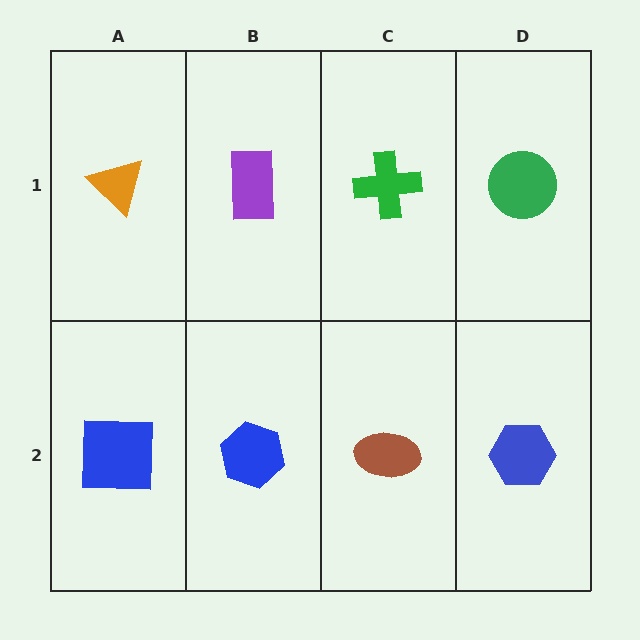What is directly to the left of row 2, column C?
A blue hexagon.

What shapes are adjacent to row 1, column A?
A blue square (row 2, column A), a purple rectangle (row 1, column B).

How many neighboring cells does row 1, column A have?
2.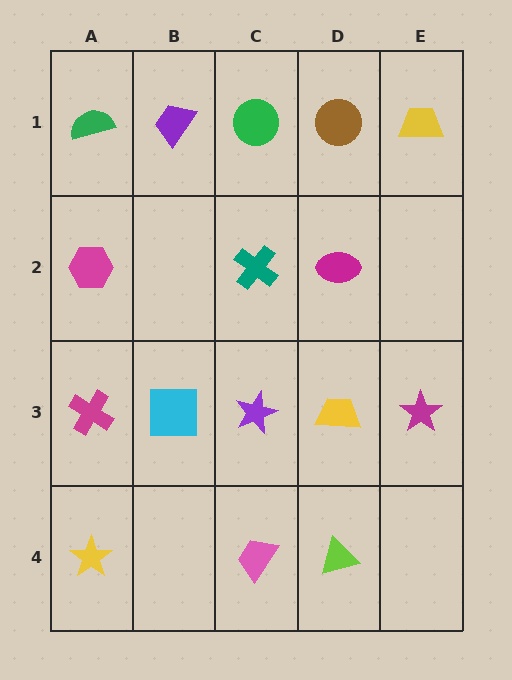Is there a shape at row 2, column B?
No, that cell is empty.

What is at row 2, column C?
A teal cross.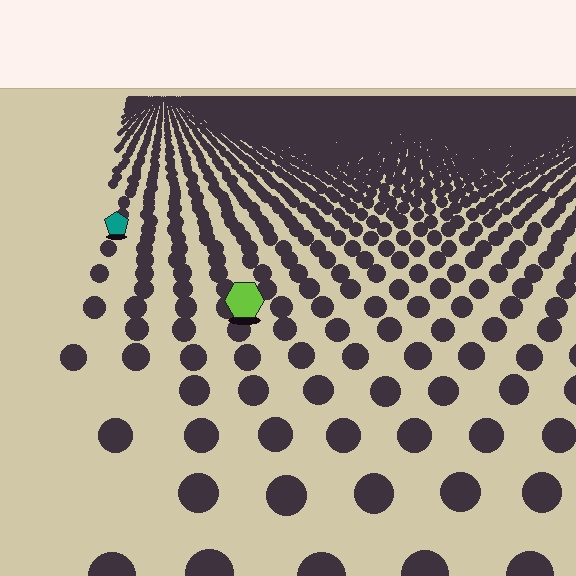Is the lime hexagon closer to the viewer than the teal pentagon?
Yes. The lime hexagon is closer — you can tell from the texture gradient: the ground texture is coarser near it.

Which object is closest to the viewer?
The lime hexagon is closest. The texture marks near it are larger and more spread out.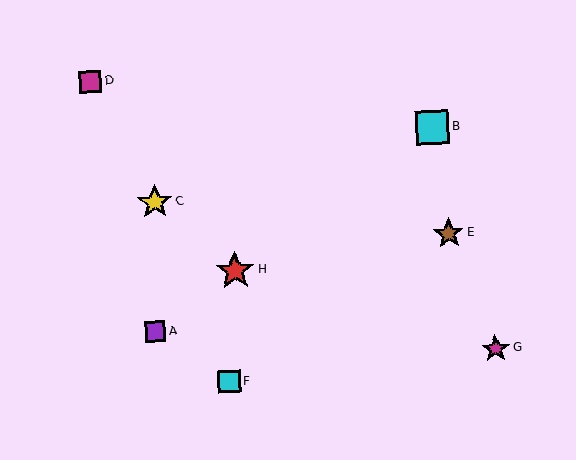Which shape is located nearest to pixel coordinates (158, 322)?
The purple square (labeled A) at (155, 331) is nearest to that location.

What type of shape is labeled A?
Shape A is a purple square.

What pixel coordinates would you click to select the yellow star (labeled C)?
Click at (155, 202) to select the yellow star C.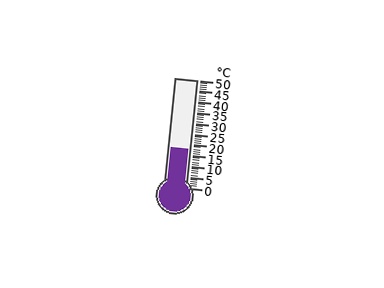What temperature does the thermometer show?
The thermometer shows approximately 18°C.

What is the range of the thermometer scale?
The thermometer scale ranges from 0°C to 50°C.